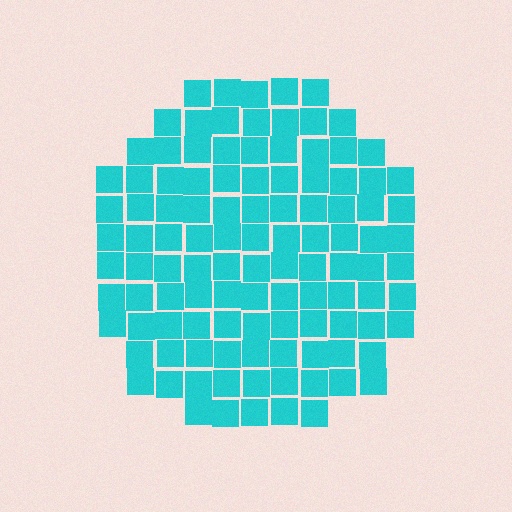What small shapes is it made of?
It is made of small squares.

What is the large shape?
The large shape is a circle.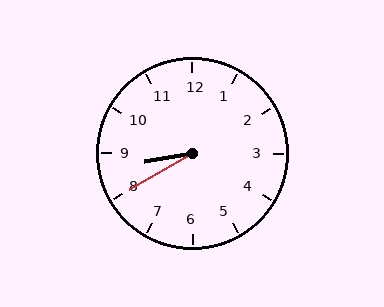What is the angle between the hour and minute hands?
Approximately 20 degrees.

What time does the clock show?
8:40.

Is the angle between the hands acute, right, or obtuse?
It is acute.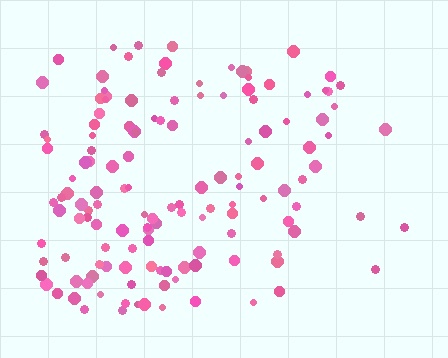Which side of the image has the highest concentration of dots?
The left.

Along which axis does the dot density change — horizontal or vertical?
Horizontal.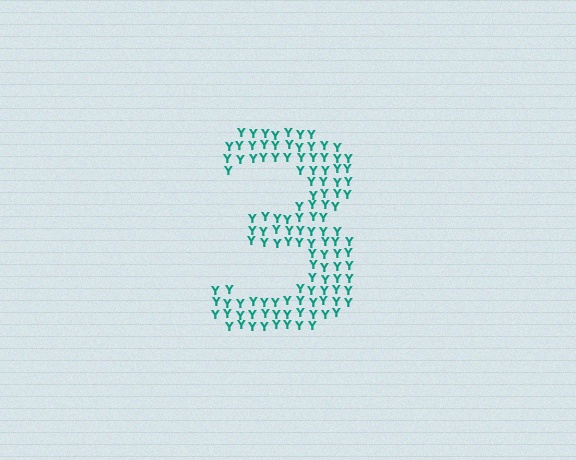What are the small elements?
The small elements are letter Y's.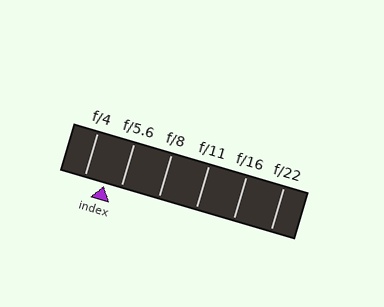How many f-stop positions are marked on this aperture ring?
There are 6 f-stop positions marked.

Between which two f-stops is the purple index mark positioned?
The index mark is between f/4 and f/5.6.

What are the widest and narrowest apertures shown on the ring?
The widest aperture shown is f/4 and the narrowest is f/22.